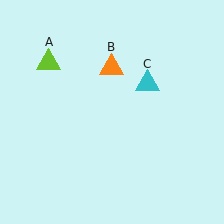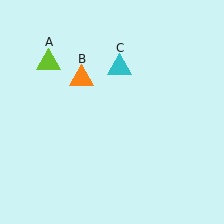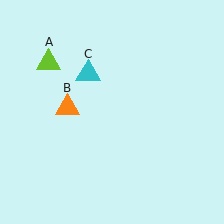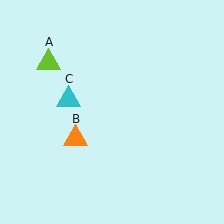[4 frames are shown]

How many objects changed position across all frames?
2 objects changed position: orange triangle (object B), cyan triangle (object C).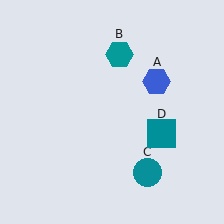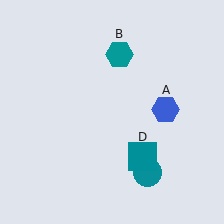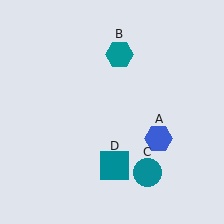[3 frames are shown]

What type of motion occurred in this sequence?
The blue hexagon (object A), teal square (object D) rotated clockwise around the center of the scene.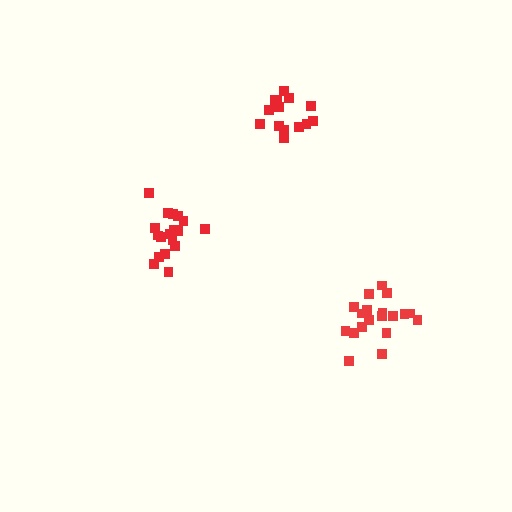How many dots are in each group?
Group 1: 19 dots, Group 2: 18 dots, Group 3: 14 dots (51 total).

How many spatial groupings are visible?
There are 3 spatial groupings.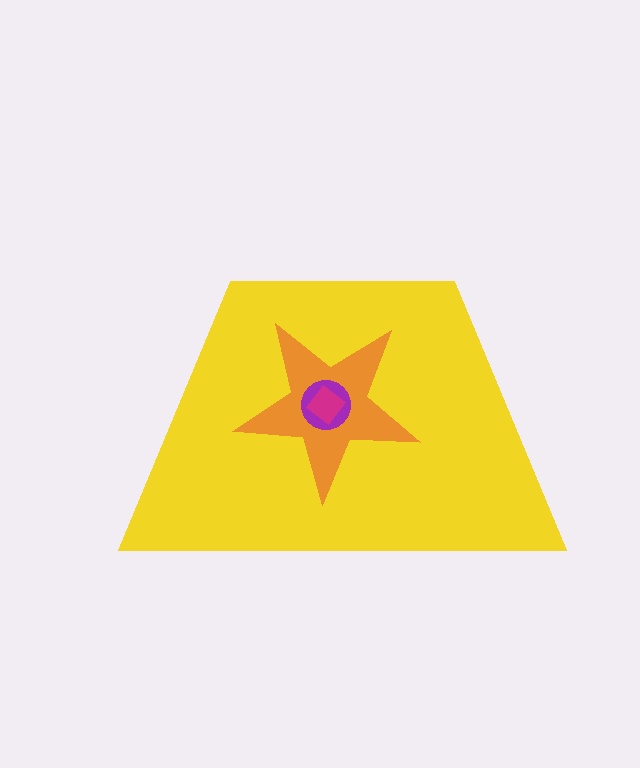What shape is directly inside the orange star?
The purple circle.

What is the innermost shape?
The magenta diamond.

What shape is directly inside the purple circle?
The magenta diamond.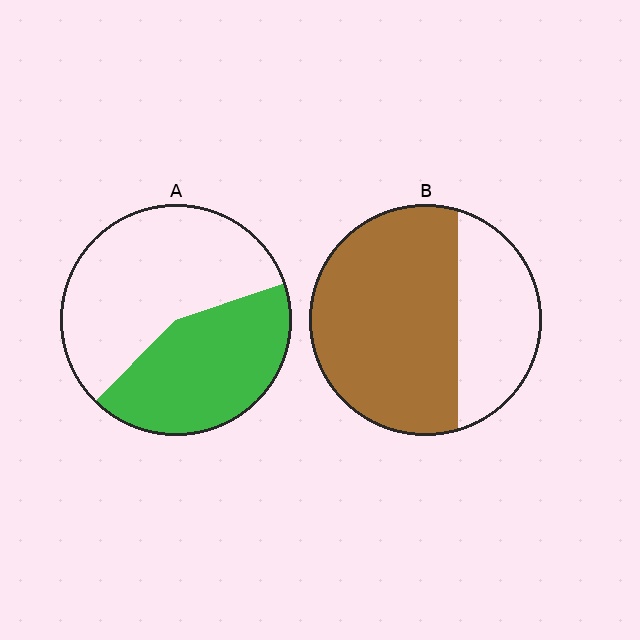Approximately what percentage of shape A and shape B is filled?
A is approximately 45% and B is approximately 70%.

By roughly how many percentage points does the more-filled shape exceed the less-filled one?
By roughly 25 percentage points (B over A).